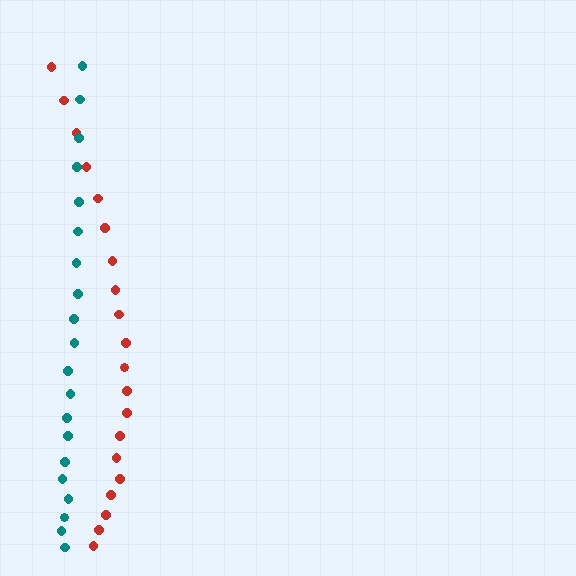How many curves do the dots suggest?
There are 2 distinct paths.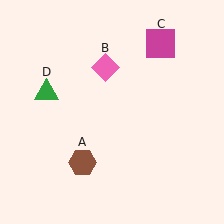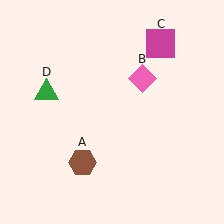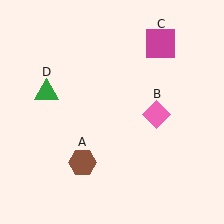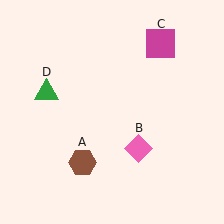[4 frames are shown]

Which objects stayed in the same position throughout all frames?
Brown hexagon (object A) and magenta square (object C) and green triangle (object D) remained stationary.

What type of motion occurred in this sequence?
The pink diamond (object B) rotated clockwise around the center of the scene.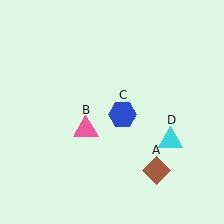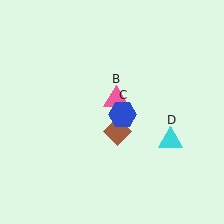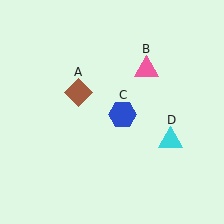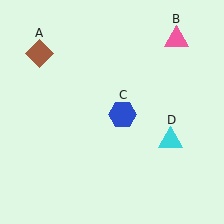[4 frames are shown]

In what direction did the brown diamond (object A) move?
The brown diamond (object A) moved up and to the left.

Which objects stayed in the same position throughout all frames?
Blue hexagon (object C) and cyan triangle (object D) remained stationary.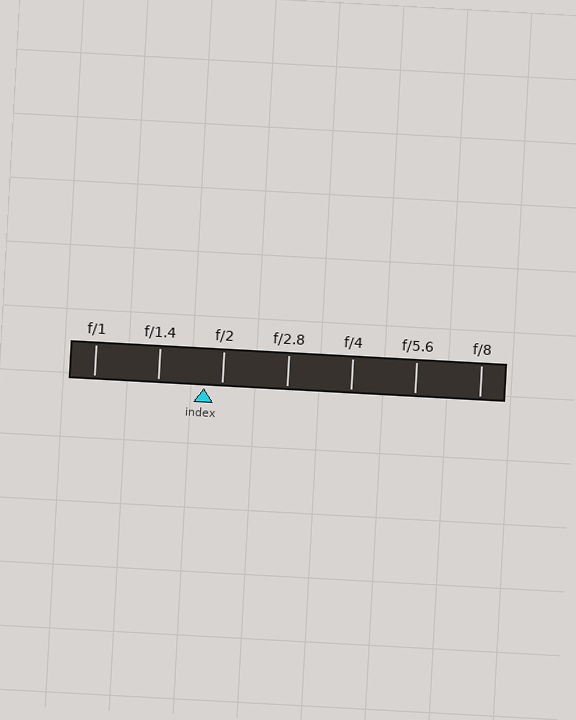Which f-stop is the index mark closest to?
The index mark is closest to f/2.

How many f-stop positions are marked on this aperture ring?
There are 7 f-stop positions marked.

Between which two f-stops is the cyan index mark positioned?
The index mark is between f/1.4 and f/2.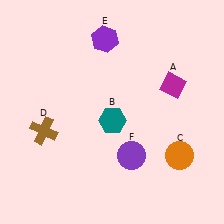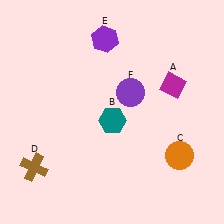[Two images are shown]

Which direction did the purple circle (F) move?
The purple circle (F) moved up.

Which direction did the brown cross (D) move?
The brown cross (D) moved down.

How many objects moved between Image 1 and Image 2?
2 objects moved between the two images.